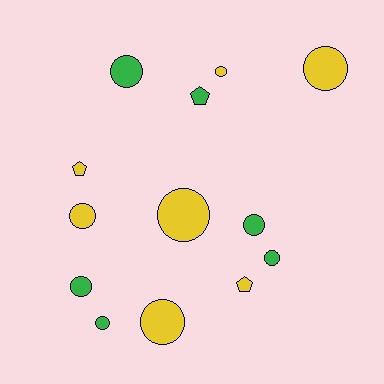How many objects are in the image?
There are 13 objects.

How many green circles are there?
There are 5 green circles.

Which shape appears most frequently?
Circle, with 10 objects.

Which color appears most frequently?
Yellow, with 7 objects.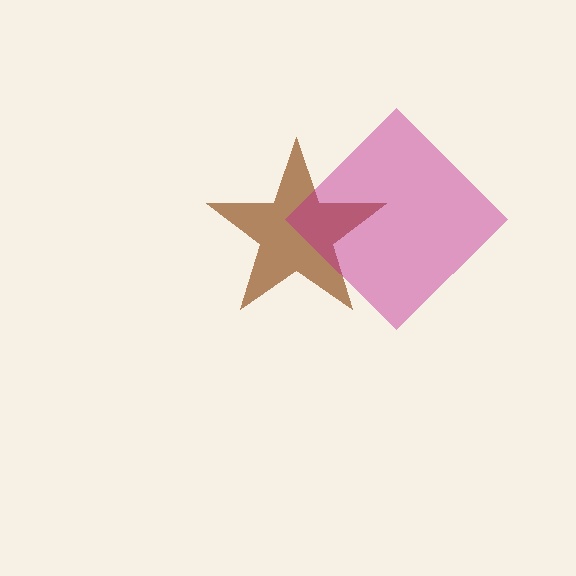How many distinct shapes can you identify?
There are 2 distinct shapes: a brown star, a magenta diamond.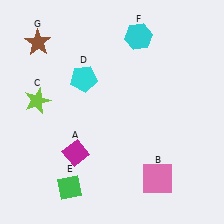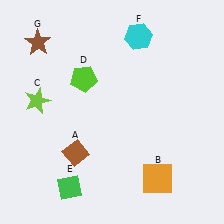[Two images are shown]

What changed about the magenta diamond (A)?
In Image 1, A is magenta. In Image 2, it changed to brown.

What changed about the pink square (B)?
In Image 1, B is pink. In Image 2, it changed to orange.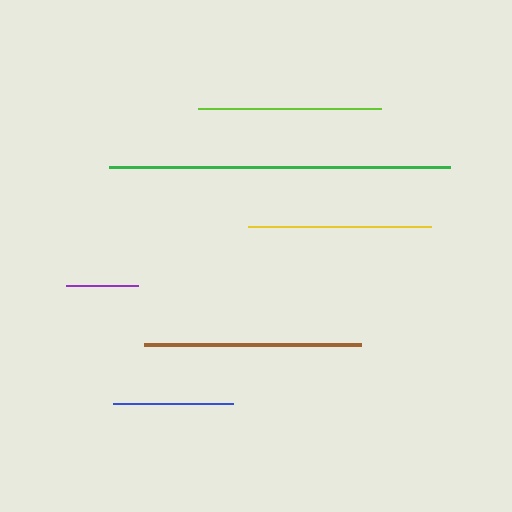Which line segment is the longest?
The green line is the longest at approximately 342 pixels.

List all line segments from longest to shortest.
From longest to shortest: green, brown, yellow, lime, blue, purple.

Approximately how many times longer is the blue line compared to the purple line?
The blue line is approximately 1.7 times the length of the purple line.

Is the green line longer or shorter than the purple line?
The green line is longer than the purple line.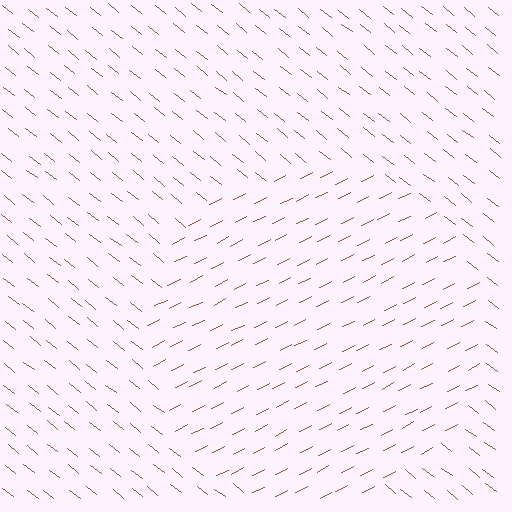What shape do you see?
I see a circle.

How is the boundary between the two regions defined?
The boundary is defined purely by a change in line orientation (approximately 65 degrees difference). All lines are the same color and thickness.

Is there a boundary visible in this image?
Yes, there is a texture boundary formed by a change in line orientation.